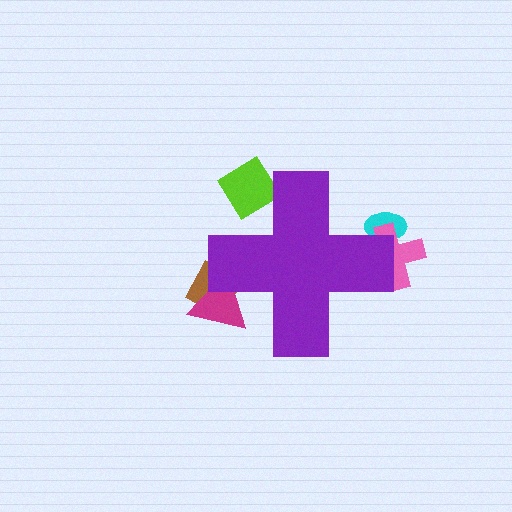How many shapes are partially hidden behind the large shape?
5 shapes are partially hidden.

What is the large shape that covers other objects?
A purple cross.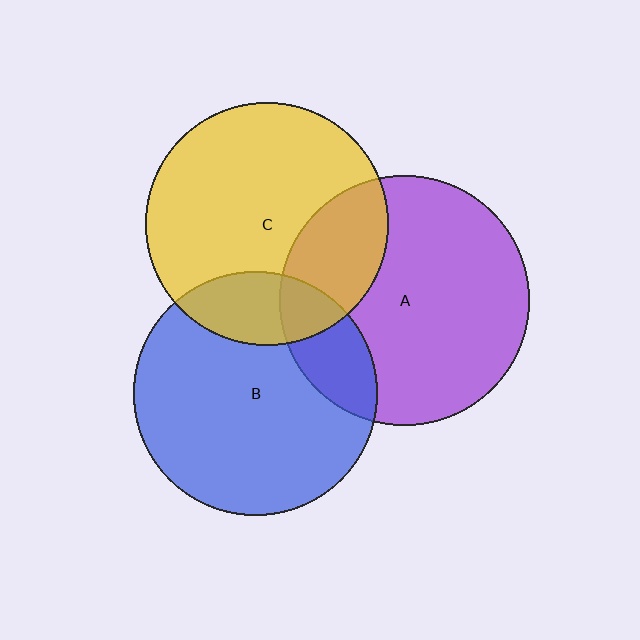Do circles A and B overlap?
Yes.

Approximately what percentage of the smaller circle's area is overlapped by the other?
Approximately 20%.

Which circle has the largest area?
Circle A (purple).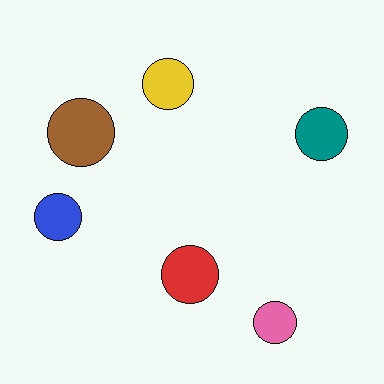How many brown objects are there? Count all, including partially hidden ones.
There is 1 brown object.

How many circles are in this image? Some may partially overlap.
There are 6 circles.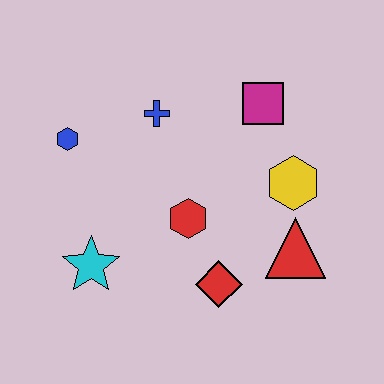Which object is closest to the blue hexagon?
The blue cross is closest to the blue hexagon.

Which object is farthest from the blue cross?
The red triangle is farthest from the blue cross.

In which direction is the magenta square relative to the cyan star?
The magenta square is to the right of the cyan star.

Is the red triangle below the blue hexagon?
Yes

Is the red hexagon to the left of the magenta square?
Yes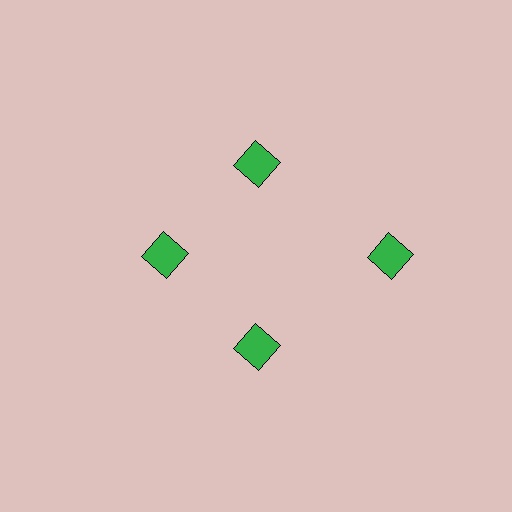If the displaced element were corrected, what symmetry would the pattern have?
It would have 4-fold rotational symmetry — the pattern would map onto itself every 90 degrees.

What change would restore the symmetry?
The symmetry would be restored by moving it inward, back onto the ring so that all 4 diamonds sit at equal angles and equal distance from the center.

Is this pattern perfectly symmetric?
No. The 4 green diamonds are arranged in a ring, but one element near the 3 o'clock position is pushed outward from the center, breaking the 4-fold rotational symmetry.